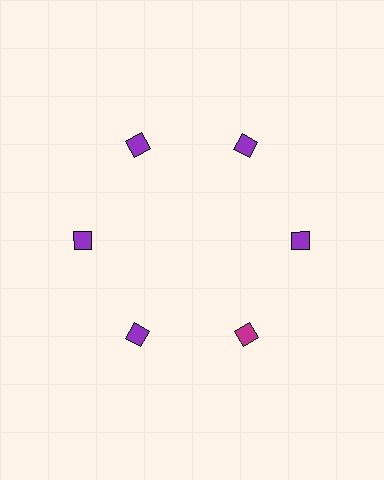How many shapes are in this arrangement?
There are 6 shapes arranged in a ring pattern.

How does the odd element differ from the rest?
It has a different color: magenta instead of purple.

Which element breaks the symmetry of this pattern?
The magenta diamond at roughly the 5 o'clock position breaks the symmetry. All other shapes are purple diamonds.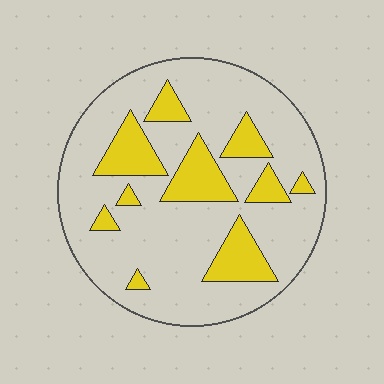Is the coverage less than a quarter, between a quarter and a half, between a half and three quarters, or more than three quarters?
Less than a quarter.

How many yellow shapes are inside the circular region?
10.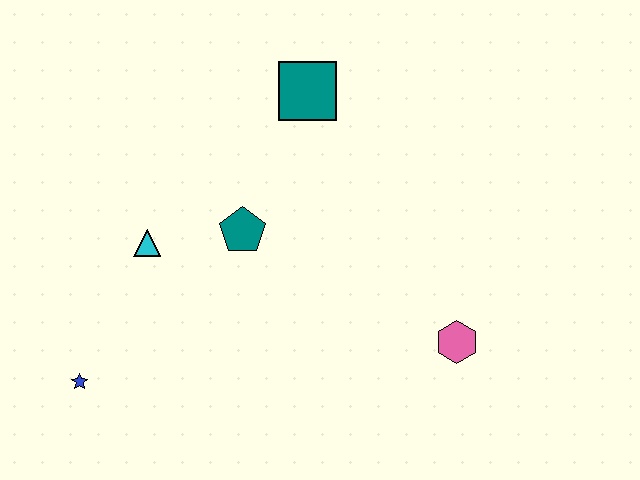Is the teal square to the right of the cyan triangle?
Yes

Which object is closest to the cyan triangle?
The teal pentagon is closest to the cyan triangle.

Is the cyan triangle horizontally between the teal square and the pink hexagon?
No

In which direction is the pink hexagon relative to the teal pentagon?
The pink hexagon is to the right of the teal pentagon.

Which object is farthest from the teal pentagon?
The pink hexagon is farthest from the teal pentagon.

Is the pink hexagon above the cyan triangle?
No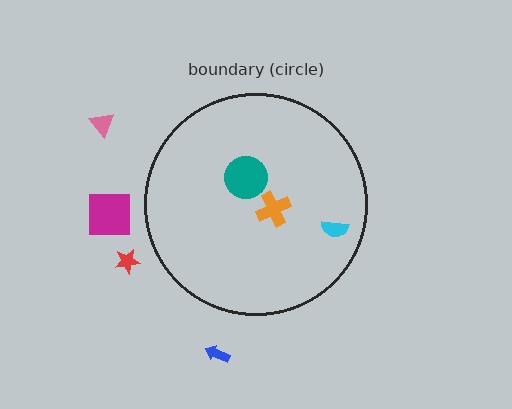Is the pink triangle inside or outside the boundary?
Outside.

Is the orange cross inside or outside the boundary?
Inside.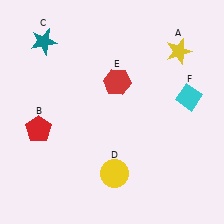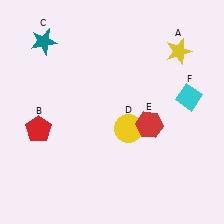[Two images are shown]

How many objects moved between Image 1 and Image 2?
2 objects moved between the two images.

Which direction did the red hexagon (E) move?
The red hexagon (E) moved down.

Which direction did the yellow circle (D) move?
The yellow circle (D) moved up.